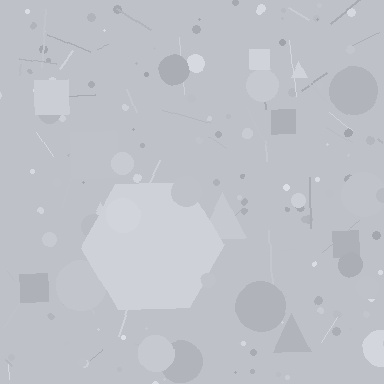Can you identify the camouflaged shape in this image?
The camouflaged shape is a hexagon.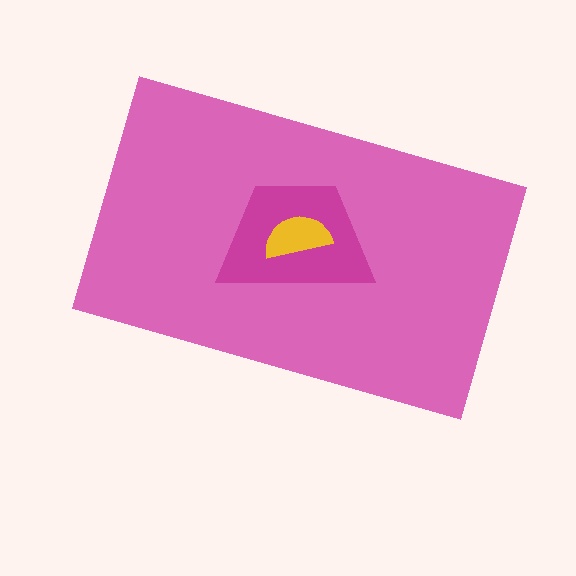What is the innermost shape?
The yellow semicircle.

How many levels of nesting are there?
3.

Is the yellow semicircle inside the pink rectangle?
Yes.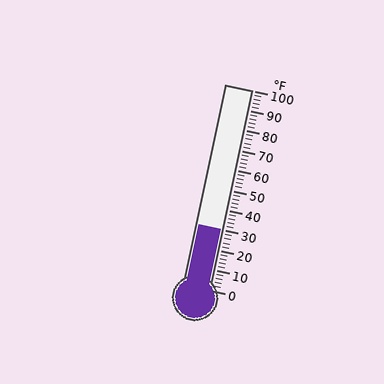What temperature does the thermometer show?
The thermometer shows approximately 30°F.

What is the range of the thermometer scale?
The thermometer scale ranges from 0°F to 100°F.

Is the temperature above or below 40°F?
The temperature is below 40°F.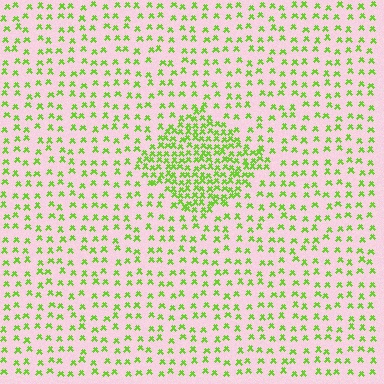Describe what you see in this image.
The image contains small lime elements arranged at two different densities. A diamond-shaped region is visible where the elements are more densely packed than the surrounding area.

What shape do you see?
I see a diamond.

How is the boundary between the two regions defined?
The boundary is defined by a change in element density (approximately 2.4x ratio). All elements are the same color, size, and shape.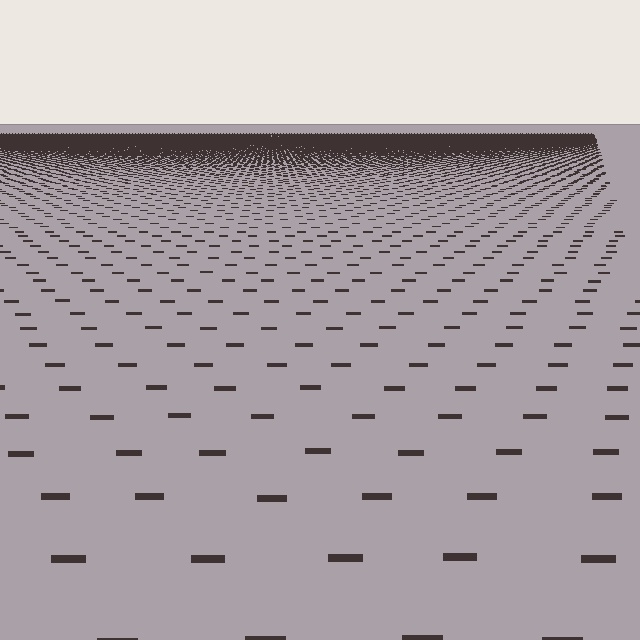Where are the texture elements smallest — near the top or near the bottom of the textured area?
Near the top.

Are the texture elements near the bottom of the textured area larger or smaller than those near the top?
Larger. Near the bottom, elements are closer to the viewer and appear at a bigger on-screen size.